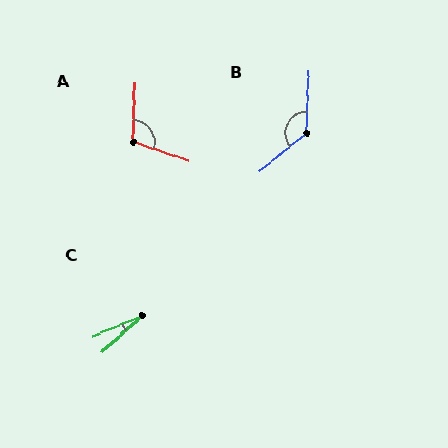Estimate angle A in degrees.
Approximately 107 degrees.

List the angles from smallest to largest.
C (20°), A (107°), B (132°).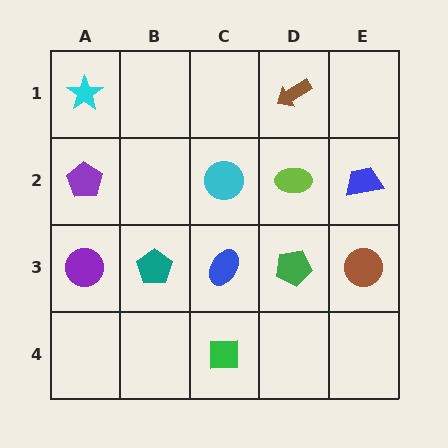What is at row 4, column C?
A green square.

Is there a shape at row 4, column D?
No, that cell is empty.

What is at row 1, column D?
A brown arrow.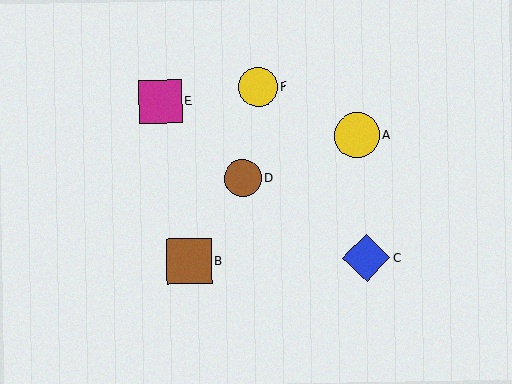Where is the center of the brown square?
The center of the brown square is at (189, 261).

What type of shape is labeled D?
Shape D is a brown circle.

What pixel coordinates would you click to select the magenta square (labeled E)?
Click at (160, 102) to select the magenta square E.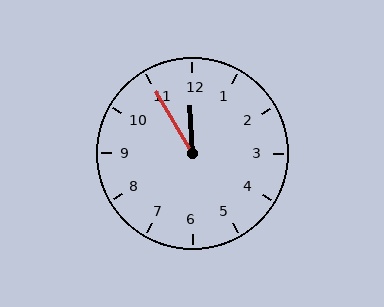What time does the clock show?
11:55.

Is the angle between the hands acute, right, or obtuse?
It is acute.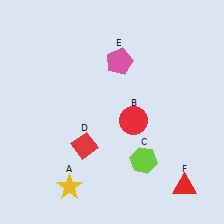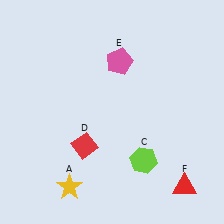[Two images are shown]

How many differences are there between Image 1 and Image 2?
There is 1 difference between the two images.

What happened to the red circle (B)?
The red circle (B) was removed in Image 2. It was in the bottom-right area of Image 1.